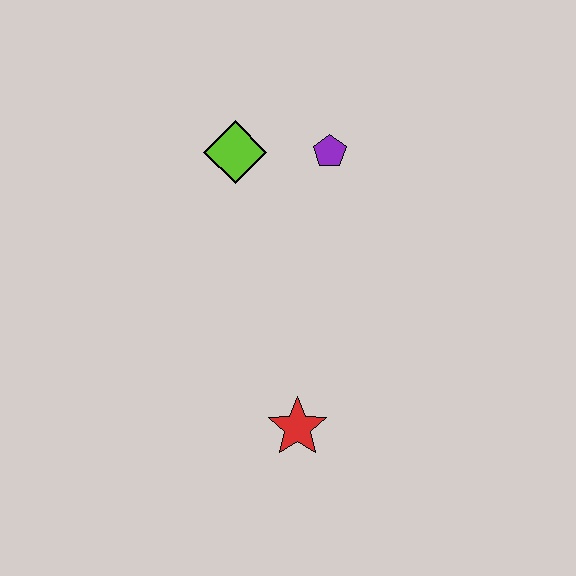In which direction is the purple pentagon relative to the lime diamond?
The purple pentagon is to the right of the lime diamond.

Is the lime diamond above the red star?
Yes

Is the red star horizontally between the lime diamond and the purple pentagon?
Yes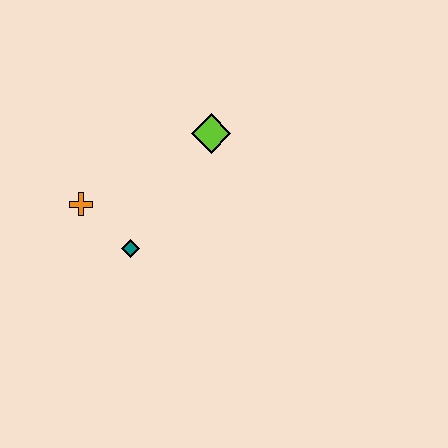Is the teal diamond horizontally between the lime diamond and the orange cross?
Yes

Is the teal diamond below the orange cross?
Yes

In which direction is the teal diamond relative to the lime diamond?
The teal diamond is below the lime diamond.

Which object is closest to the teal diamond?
The orange cross is closest to the teal diamond.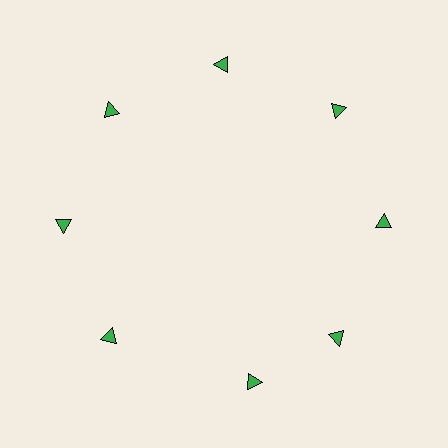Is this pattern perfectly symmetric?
No. The 8 green triangles are arranged in a ring, but one element near the 6 o'clock position is rotated out of alignment along the ring, breaking the 8-fold rotational symmetry.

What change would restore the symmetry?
The symmetry would be restored by rotating it back into even spacing with its neighbors so that all 8 triangles sit at equal angles and equal distance from the center.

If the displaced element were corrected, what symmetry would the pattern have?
It would have 8-fold rotational symmetry — the pattern would map onto itself every 45 degrees.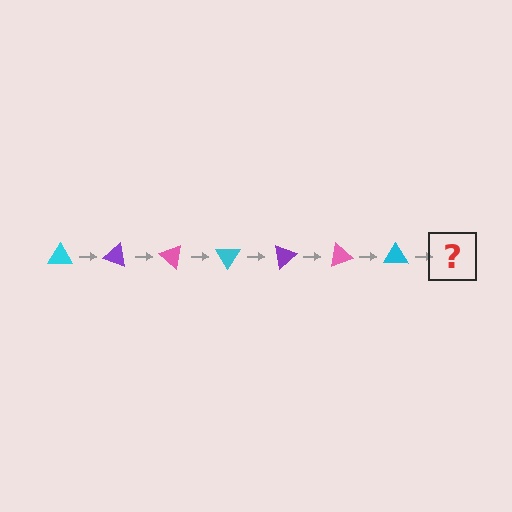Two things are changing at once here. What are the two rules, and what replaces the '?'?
The two rules are that it rotates 20 degrees each step and the color cycles through cyan, purple, and pink. The '?' should be a purple triangle, rotated 140 degrees from the start.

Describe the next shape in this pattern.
It should be a purple triangle, rotated 140 degrees from the start.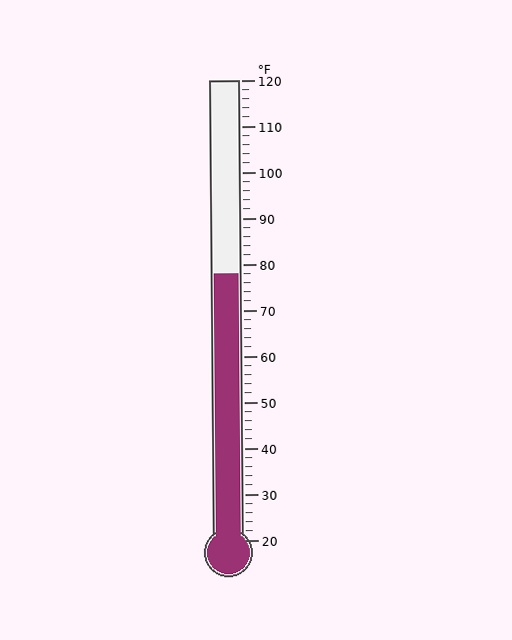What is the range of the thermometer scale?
The thermometer scale ranges from 20°F to 120°F.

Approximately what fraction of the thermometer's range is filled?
The thermometer is filled to approximately 60% of its range.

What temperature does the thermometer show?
The thermometer shows approximately 78°F.